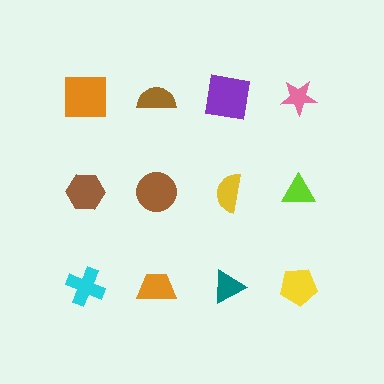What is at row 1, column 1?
An orange square.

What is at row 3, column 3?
A teal triangle.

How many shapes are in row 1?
4 shapes.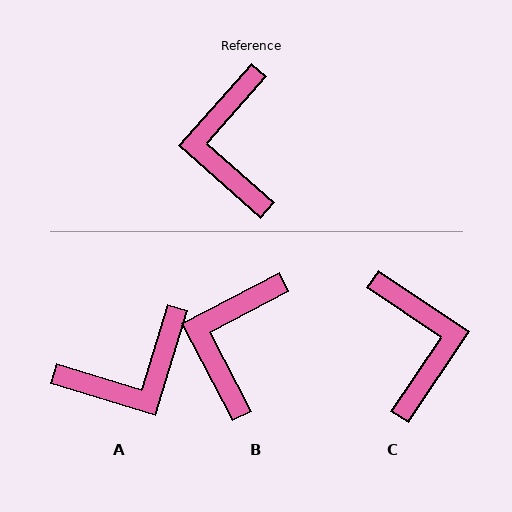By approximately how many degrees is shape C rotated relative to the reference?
Approximately 172 degrees clockwise.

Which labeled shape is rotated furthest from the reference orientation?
C, about 172 degrees away.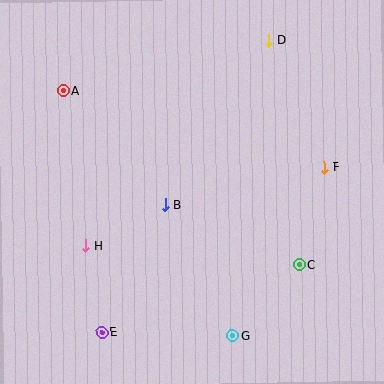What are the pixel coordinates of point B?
Point B is at (165, 205).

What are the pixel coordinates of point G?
Point G is at (232, 336).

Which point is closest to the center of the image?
Point B at (165, 205) is closest to the center.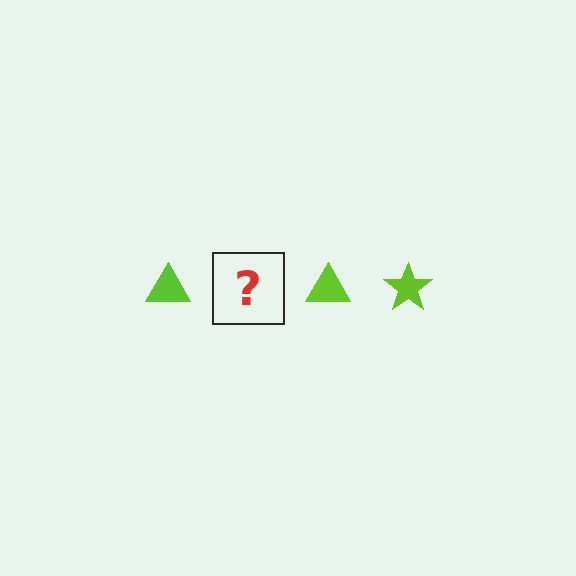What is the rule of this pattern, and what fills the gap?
The rule is that the pattern cycles through triangle, star shapes in lime. The gap should be filled with a lime star.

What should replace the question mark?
The question mark should be replaced with a lime star.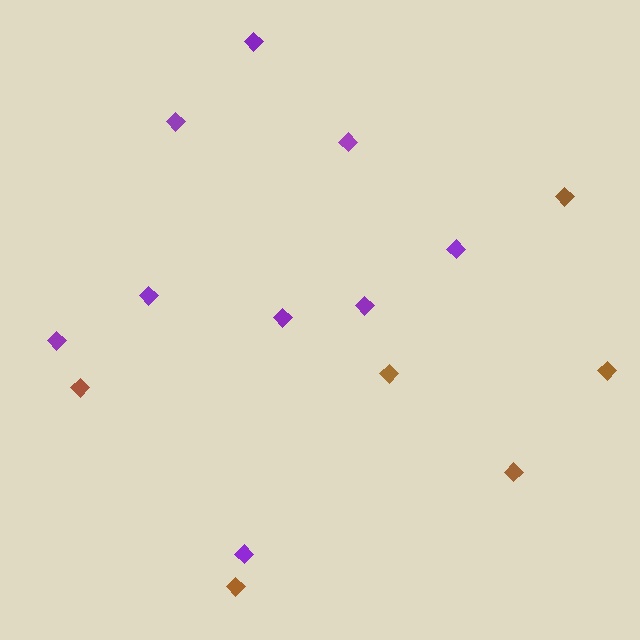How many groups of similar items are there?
There are 2 groups: one group of brown diamonds (6) and one group of purple diamonds (9).